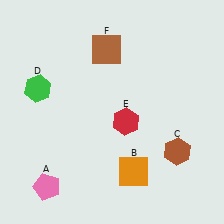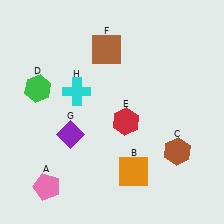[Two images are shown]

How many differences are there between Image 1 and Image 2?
There are 2 differences between the two images.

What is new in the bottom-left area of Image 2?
A purple diamond (G) was added in the bottom-left area of Image 2.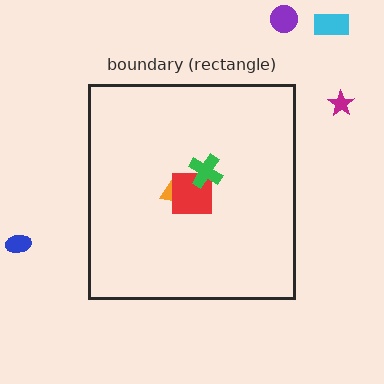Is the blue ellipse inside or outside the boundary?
Outside.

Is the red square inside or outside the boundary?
Inside.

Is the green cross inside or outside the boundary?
Inside.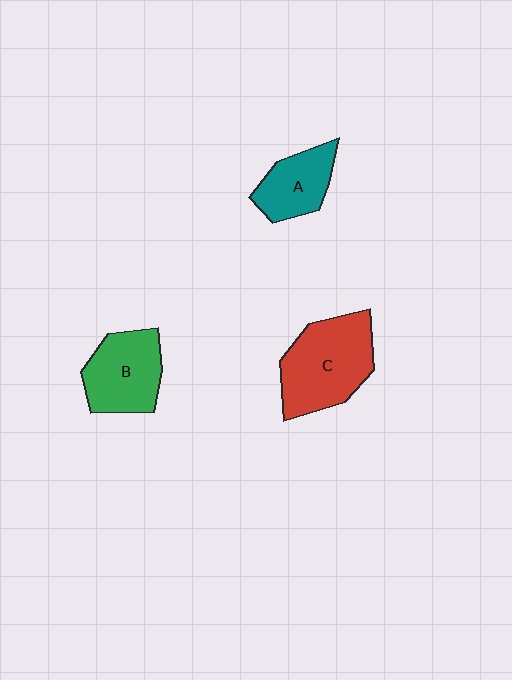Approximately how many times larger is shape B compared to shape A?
Approximately 1.3 times.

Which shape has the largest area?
Shape C (red).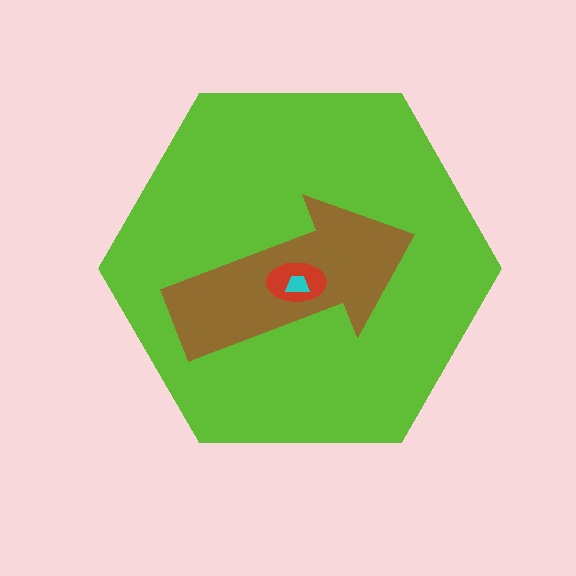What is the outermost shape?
The lime hexagon.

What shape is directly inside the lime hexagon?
The brown arrow.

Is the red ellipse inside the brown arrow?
Yes.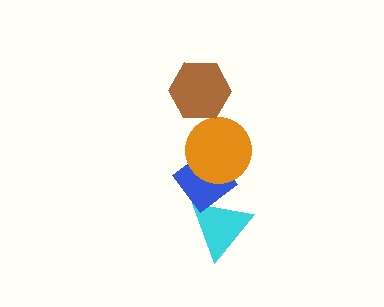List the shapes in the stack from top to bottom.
From top to bottom: the brown hexagon, the orange circle, the blue diamond, the cyan triangle.